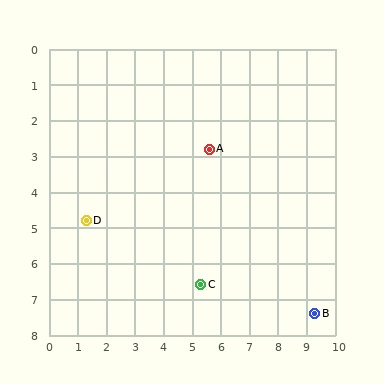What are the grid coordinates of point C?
Point C is at approximately (5.3, 6.6).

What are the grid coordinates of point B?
Point B is at approximately (9.3, 7.4).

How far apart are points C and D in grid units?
Points C and D are about 4.4 grid units apart.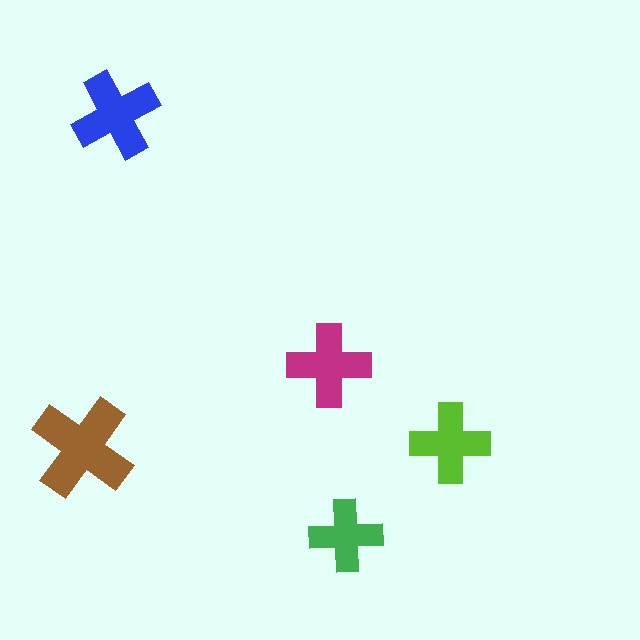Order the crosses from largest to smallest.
the brown one, the blue one, the magenta one, the lime one, the green one.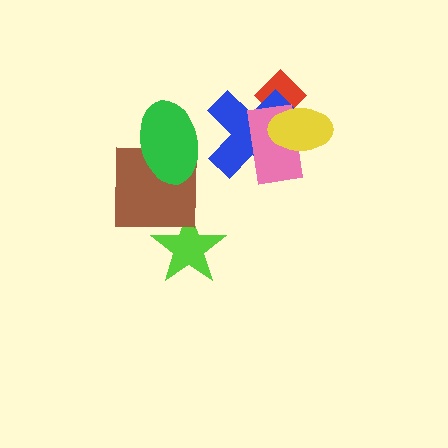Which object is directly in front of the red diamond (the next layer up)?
The blue cross is directly in front of the red diamond.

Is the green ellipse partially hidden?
No, no other shape covers it.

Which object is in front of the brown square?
The green ellipse is in front of the brown square.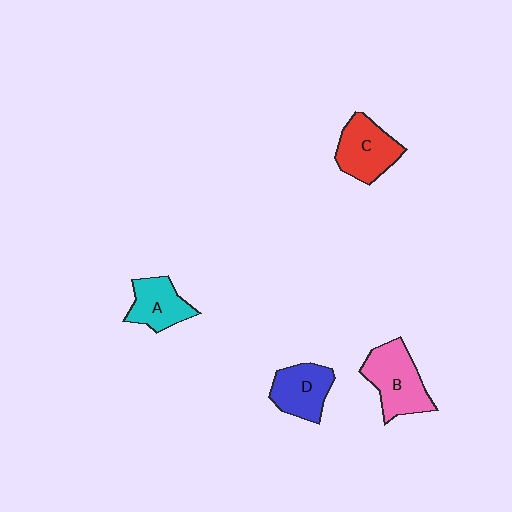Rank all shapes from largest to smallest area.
From largest to smallest: B (pink), C (red), D (blue), A (cyan).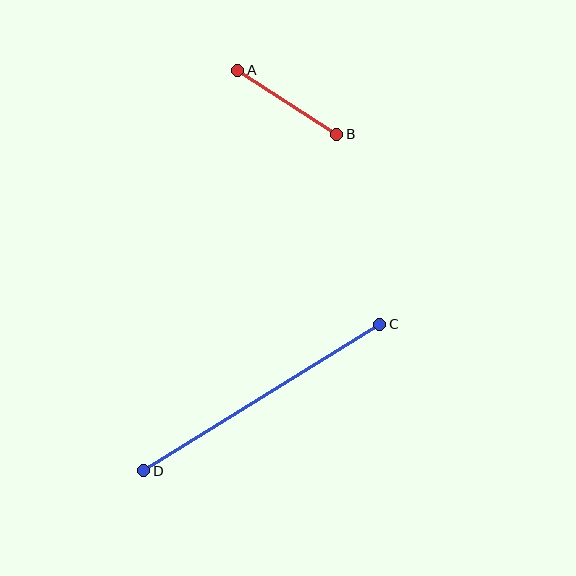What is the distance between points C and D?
The distance is approximately 278 pixels.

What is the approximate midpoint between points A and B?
The midpoint is at approximately (287, 102) pixels.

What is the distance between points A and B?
The distance is approximately 118 pixels.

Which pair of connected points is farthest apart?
Points C and D are farthest apart.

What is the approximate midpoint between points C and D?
The midpoint is at approximately (262, 397) pixels.